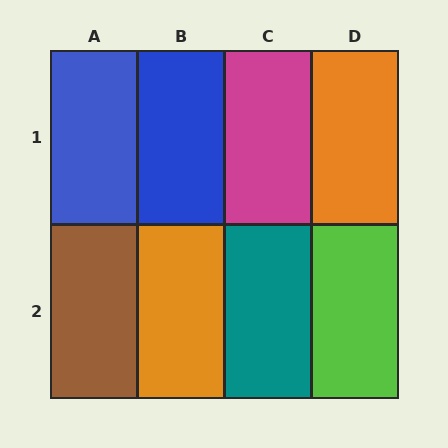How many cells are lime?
1 cell is lime.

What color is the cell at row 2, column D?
Lime.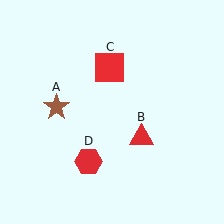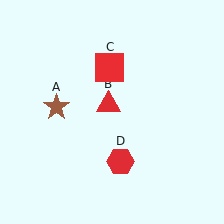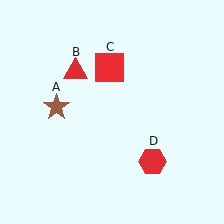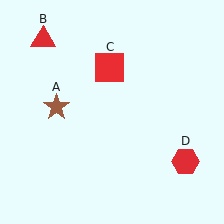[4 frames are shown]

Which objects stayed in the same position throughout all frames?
Brown star (object A) and red square (object C) remained stationary.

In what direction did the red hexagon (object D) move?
The red hexagon (object D) moved right.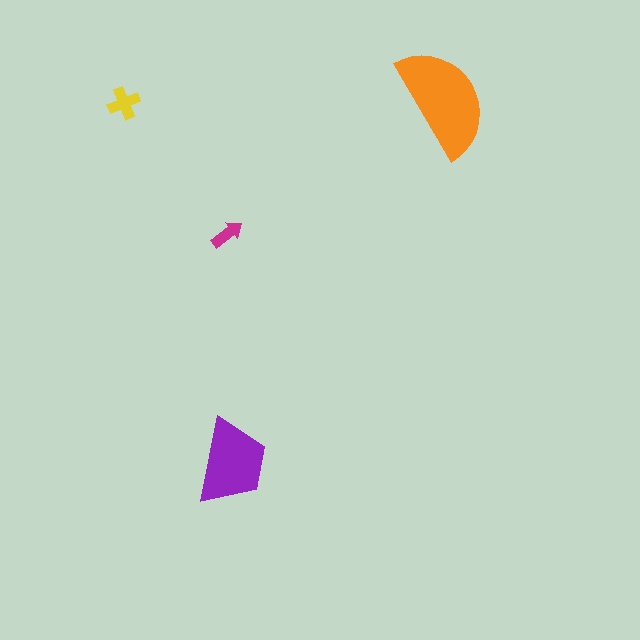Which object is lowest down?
The purple trapezoid is bottommost.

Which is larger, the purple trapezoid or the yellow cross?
The purple trapezoid.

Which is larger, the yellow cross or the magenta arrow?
The yellow cross.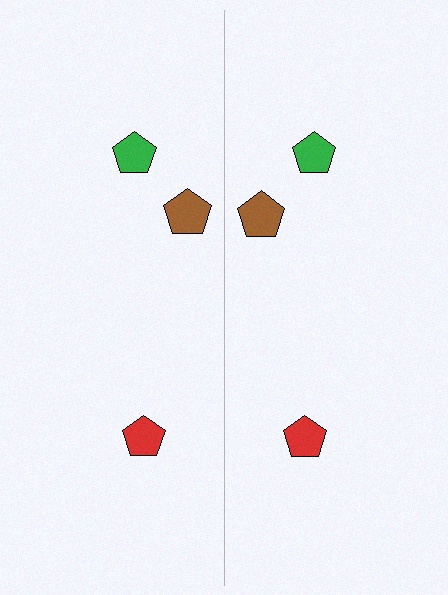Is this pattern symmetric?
Yes, this pattern has bilateral (reflection) symmetry.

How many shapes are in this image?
There are 6 shapes in this image.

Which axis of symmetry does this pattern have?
The pattern has a vertical axis of symmetry running through the center of the image.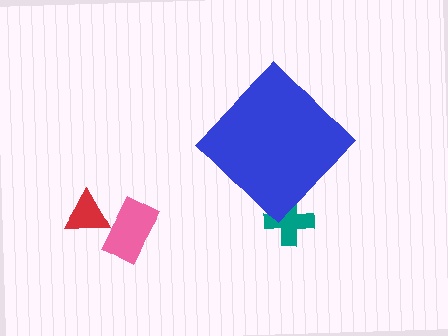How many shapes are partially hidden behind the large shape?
1 shape is partially hidden.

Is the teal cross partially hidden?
Yes, the teal cross is partially hidden behind the blue diamond.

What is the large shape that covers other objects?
A blue diamond.